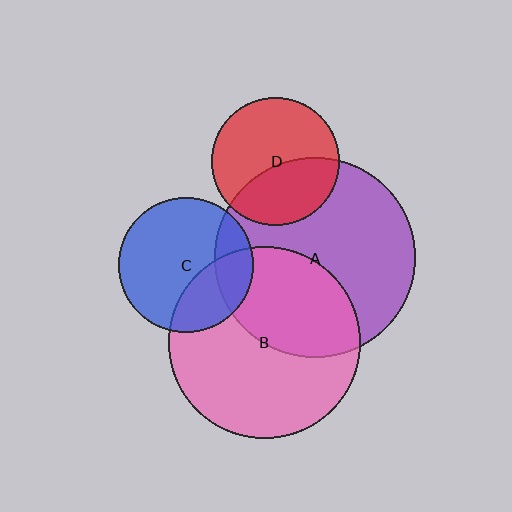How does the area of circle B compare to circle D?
Approximately 2.3 times.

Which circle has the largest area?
Circle A (purple).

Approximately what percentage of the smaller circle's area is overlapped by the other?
Approximately 20%.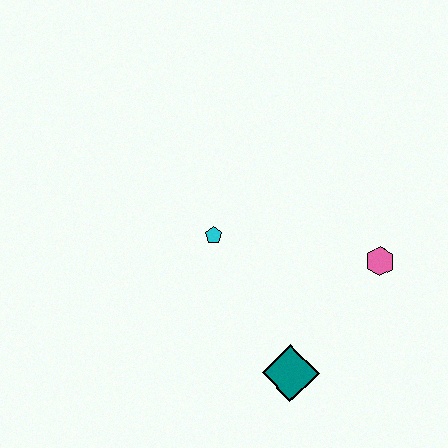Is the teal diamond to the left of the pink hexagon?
Yes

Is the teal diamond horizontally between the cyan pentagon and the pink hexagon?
Yes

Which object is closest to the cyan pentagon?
The teal diamond is closest to the cyan pentagon.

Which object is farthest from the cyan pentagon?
The pink hexagon is farthest from the cyan pentagon.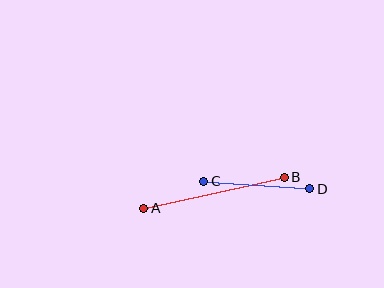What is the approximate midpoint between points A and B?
The midpoint is at approximately (214, 193) pixels.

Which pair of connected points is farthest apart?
Points A and B are farthest apart.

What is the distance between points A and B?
The distance is approximately 144 pixels.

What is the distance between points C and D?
The distance is approximately 106 pixels.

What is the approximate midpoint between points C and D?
The midpoint is at approximately (257, 185) pixels.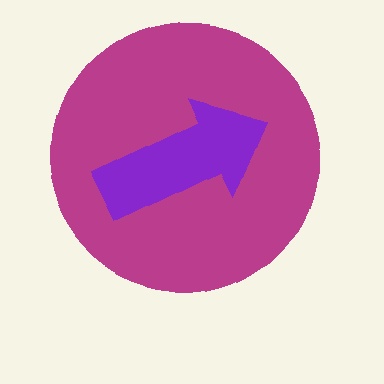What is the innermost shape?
The purple arrow.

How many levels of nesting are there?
2.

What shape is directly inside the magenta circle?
The purple arrow.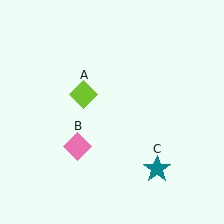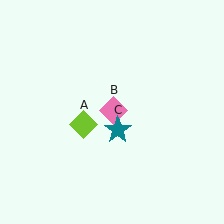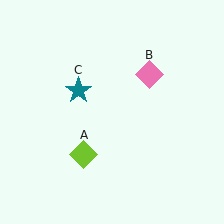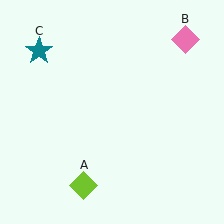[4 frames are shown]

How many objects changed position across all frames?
3 objects changed position: lime diamond (object A), pink diamond (object B), teal star (object C).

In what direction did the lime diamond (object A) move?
The lime diamond (object A) moved down.